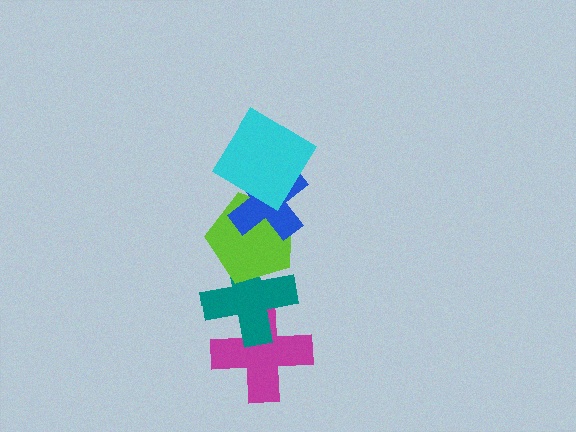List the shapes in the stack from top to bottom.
From top to bottom: the cyan diamond, the blue cross, the lime pentagon, the teal cross, the magenta cross.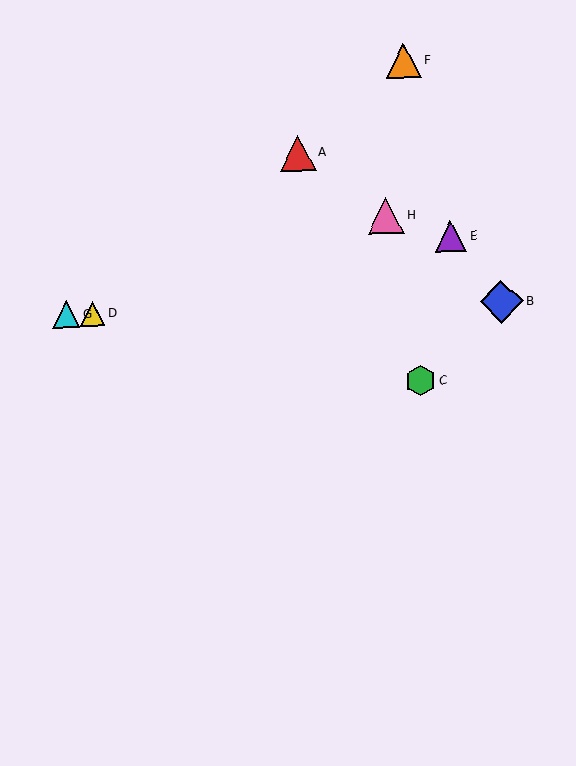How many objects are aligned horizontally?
3 objects (B, D, G) are aligned horizontally.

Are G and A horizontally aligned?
No, G is at y≈314 and A is at y≈153.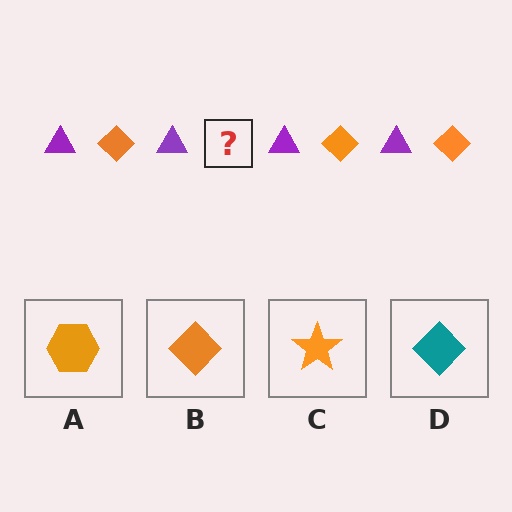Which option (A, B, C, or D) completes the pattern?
B.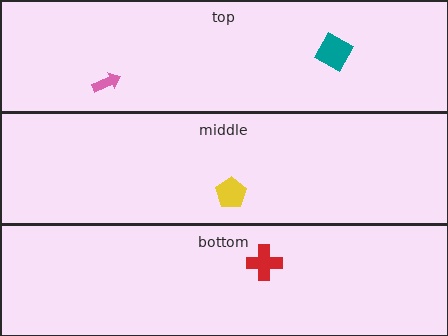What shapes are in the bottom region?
The red cross.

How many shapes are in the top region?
2.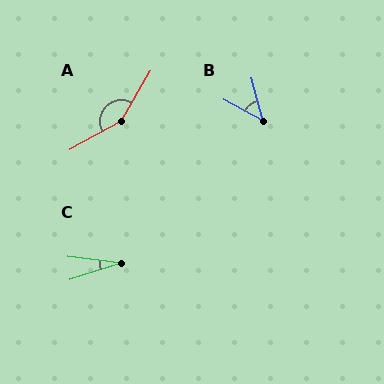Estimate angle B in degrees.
Approximately 48 degrees.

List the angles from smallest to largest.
C (24°), B (48°), A (149°).